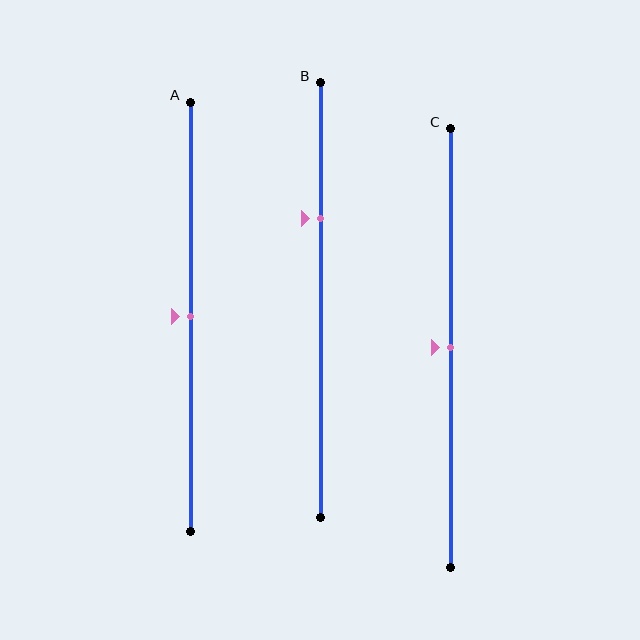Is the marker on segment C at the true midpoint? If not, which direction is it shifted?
Yes, the marker on segment C is at the true midpoint.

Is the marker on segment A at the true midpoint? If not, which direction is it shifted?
Yes, the marker on segment A is at the true midpoint.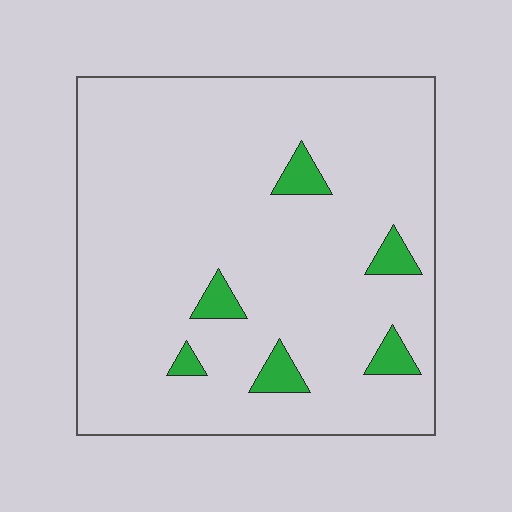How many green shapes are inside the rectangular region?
6.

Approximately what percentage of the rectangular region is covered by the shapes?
Approximately 5%.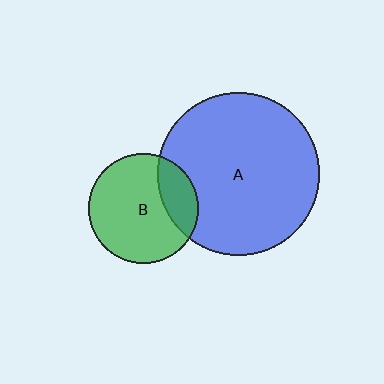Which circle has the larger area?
Circle A (blue).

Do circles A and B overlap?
Yes.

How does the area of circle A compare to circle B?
Approximately 2.2 times.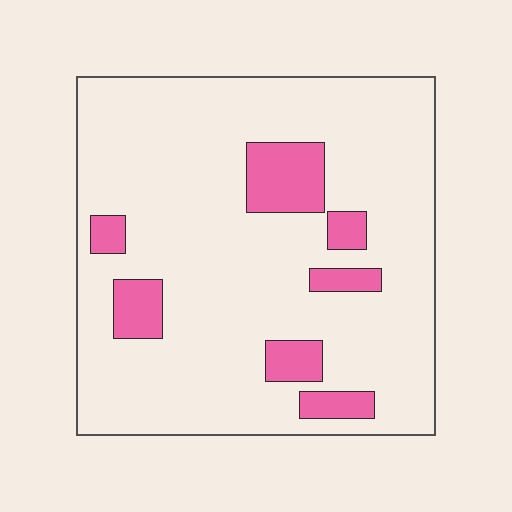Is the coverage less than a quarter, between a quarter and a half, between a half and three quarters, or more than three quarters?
Less than a quarter.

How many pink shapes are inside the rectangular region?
7.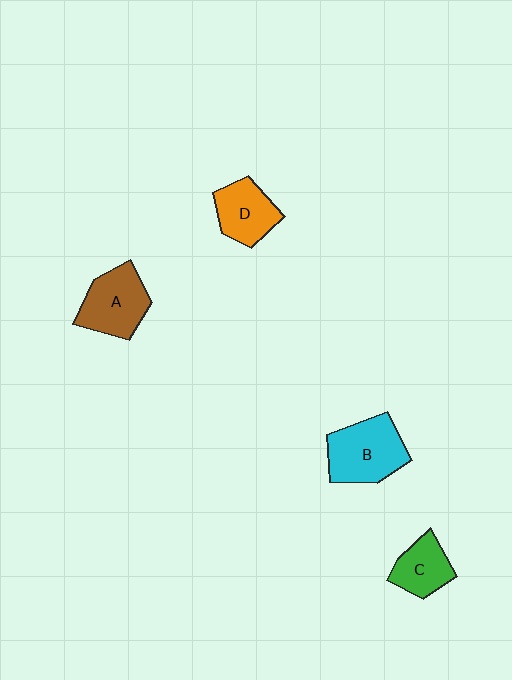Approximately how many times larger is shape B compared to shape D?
Approximately 1.4 times.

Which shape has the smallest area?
Shape C (green).